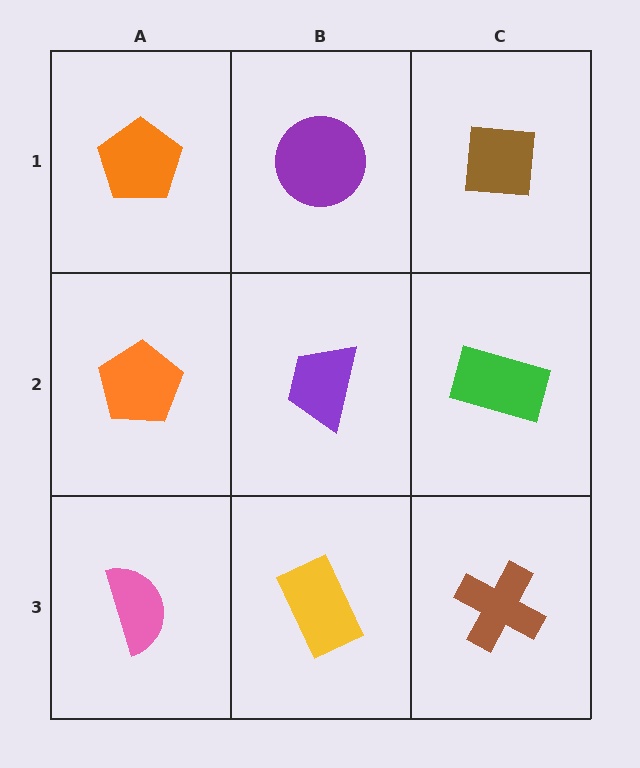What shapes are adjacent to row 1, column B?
A purple trapezoid (row 2, column B), an orange pentagon (row 1, column A), a brown square (row 1, column C).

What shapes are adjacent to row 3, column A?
An orange pentagon (row 2, column A), a yellow rectangle (row 3, column B).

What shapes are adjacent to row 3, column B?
A purple trapezoid (row 2, column B), a pink semicircle (row 3, column A), a brown cross (row 3, column C).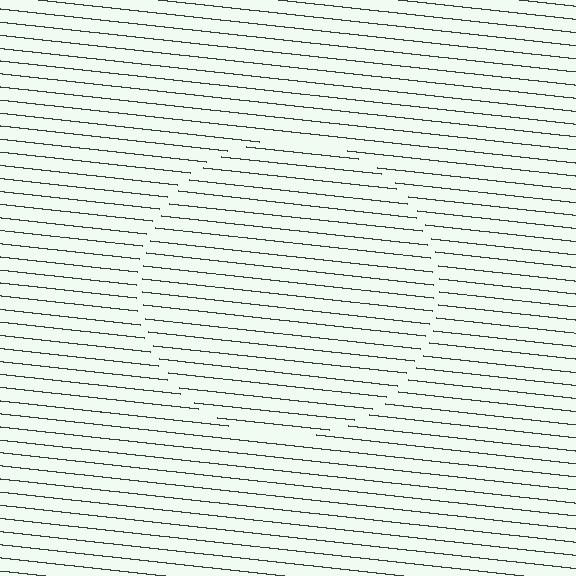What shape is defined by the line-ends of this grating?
An illusory circle. The interior of the shape contains the same grating, shifted by half a period — the contour is defined by the phase discontinuity where line-ends from the inner and outer gratings abut.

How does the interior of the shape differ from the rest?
The interior of the shape contains the same grating, shifted by half a period — the contour is defined by the phase discontinuity where line-ends from the inner and outer gratings abut.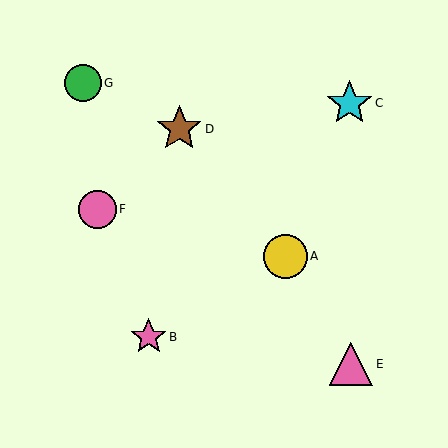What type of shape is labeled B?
Shape B is a pink star.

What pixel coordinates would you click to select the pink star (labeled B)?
Click at (149, 337) to select the pink star B.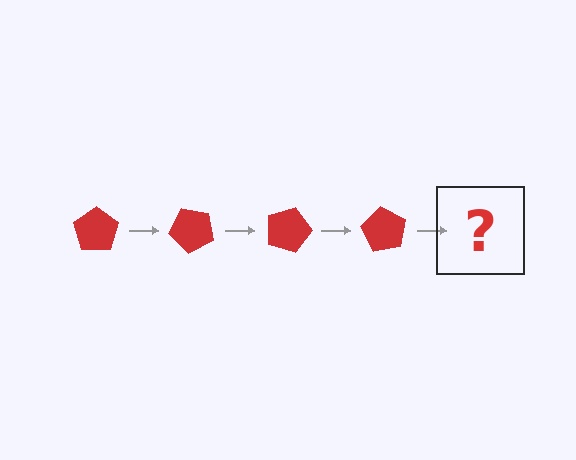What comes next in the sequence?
The next element should be a red pentagon rotated 180 degrees.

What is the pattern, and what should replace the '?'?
The pattern is that the pentagon rotates 45 degrees each step. The '?' should be a red pentagon rotated 180 degrees.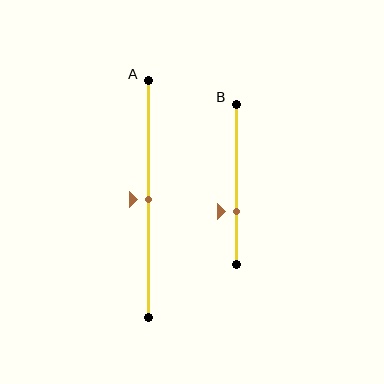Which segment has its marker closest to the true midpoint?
Segment A has its marker closest to the true midpoint.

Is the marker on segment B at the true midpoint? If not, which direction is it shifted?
No, the marker on segment B is shifted downward by about 17% of the segment length.